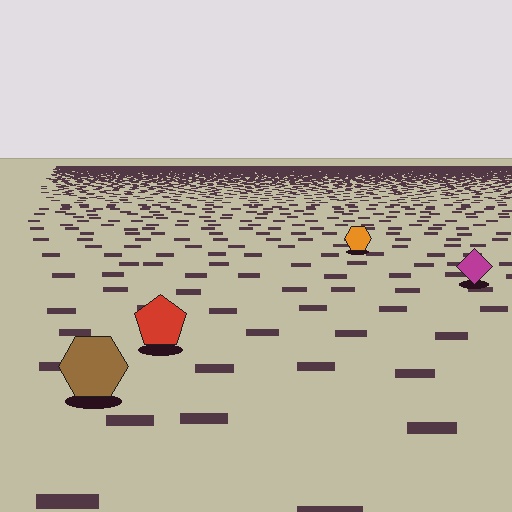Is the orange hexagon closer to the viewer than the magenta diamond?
No. The magenta diamond is closer — you can tell from the texture gradient: the ground texture is coarser near it.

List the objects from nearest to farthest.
From nearest to farthest: the brown hexagon, the red pentagon, the magenta diamond, the orange hexagon.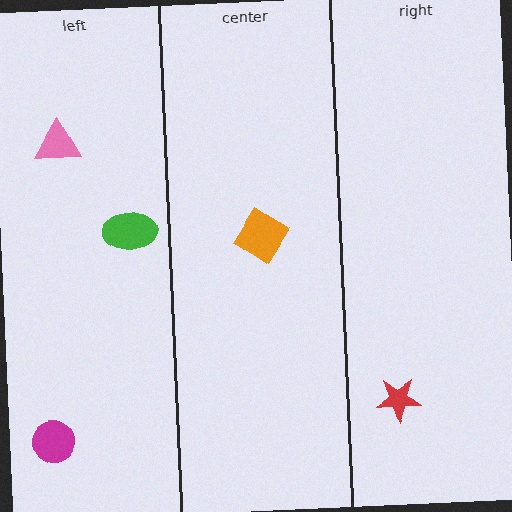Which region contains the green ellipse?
The left region.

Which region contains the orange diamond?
The center region.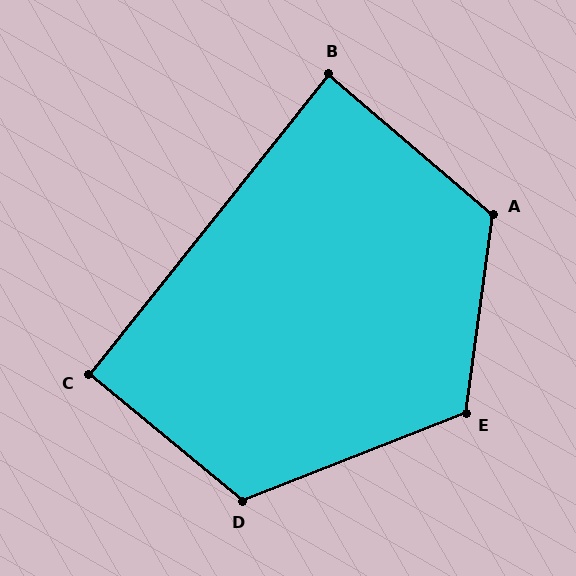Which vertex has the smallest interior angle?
B, at approximately 88 degrees.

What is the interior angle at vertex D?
Approximately 119 degrees (obtuse).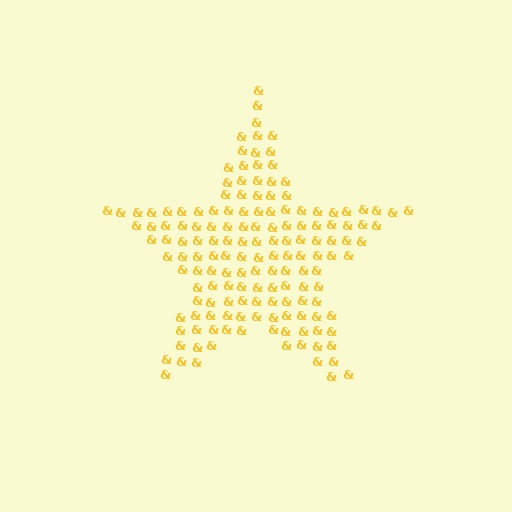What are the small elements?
The small elements are ampersands.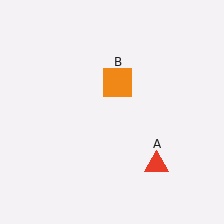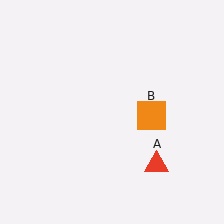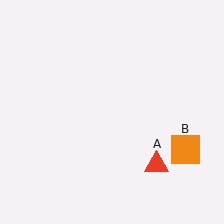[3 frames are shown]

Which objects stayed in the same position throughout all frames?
Red triangle (object A) remained stationary.